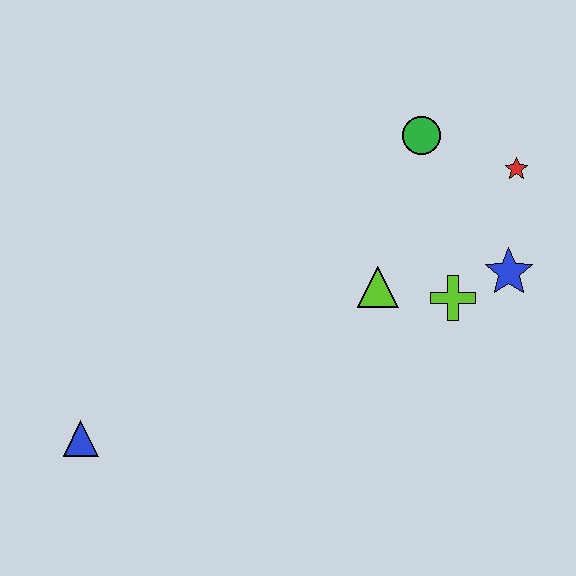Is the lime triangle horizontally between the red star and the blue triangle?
Yes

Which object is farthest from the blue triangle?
The red star is farthest from the blue triangle.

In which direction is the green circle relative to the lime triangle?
The green circle is above the lime triangle.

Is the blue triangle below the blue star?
Yes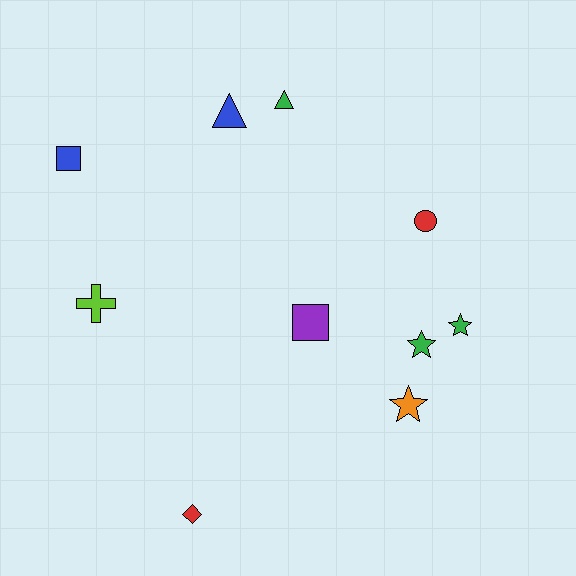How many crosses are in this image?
There is 1 cross.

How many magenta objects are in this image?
There are no magenta objects.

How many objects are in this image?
There are 10 objects.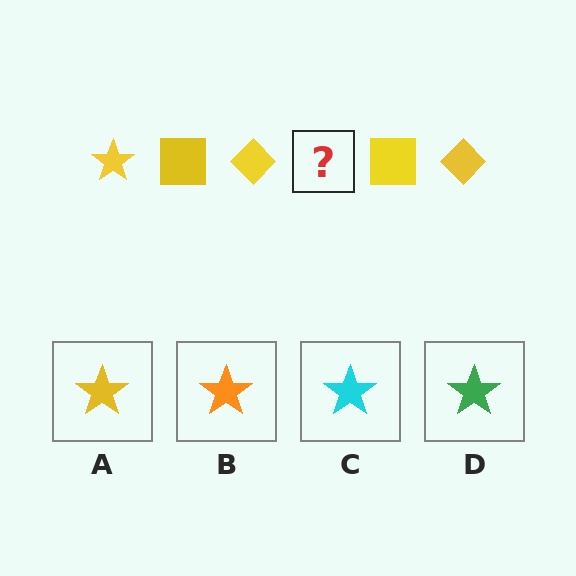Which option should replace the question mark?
Option A.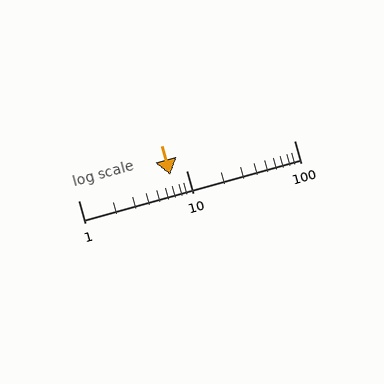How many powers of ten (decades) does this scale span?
The scale spans 2 decades, from 1 to 100.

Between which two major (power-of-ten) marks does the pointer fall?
The pointer is between 1 and 10.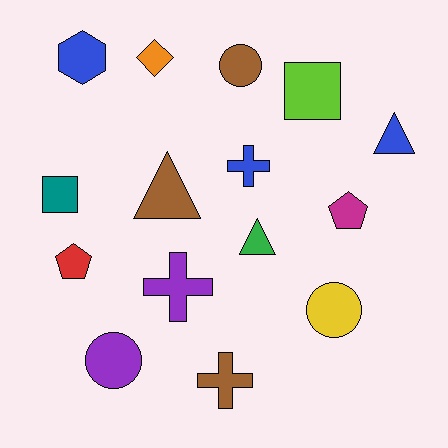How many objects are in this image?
There are 15 objects.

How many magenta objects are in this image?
There is 1 magenta object.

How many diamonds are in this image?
There is 1 diamond.